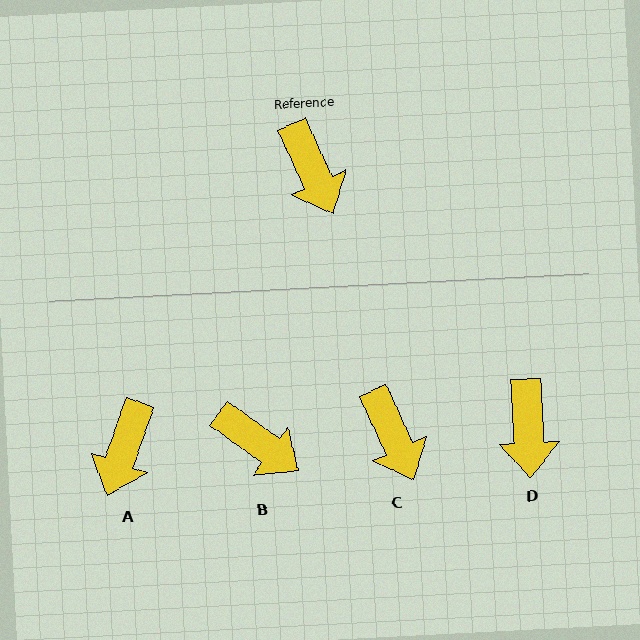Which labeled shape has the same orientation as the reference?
C.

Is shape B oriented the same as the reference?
No, it is off by about 29 degrees.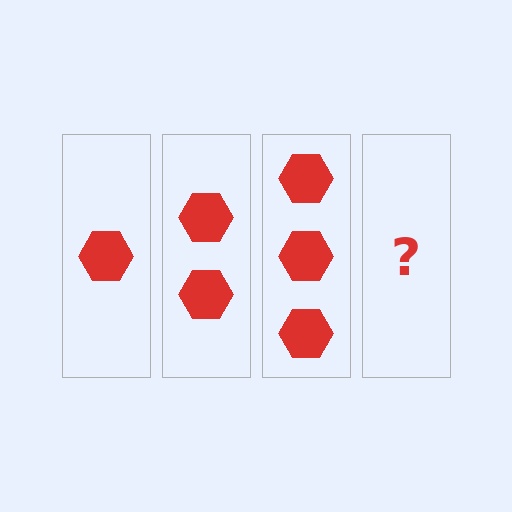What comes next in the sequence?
The next element should be 4 hexagons.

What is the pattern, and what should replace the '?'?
The pattern is that each step adds one more hexagon. The '?' should be 4 hexagons.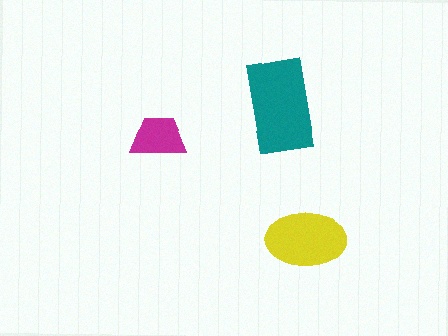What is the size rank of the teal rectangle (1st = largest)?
1st.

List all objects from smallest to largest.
The magenta trapezoid, the yellow ellipse, the teal rectangle.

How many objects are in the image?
There are 3 objects in the image.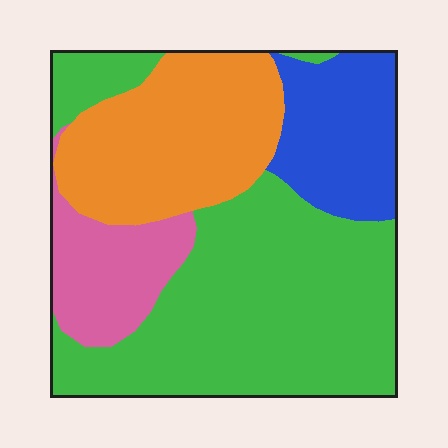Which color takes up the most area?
Green, at roughly 50%.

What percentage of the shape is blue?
Blue covers roughly 15% of the shape.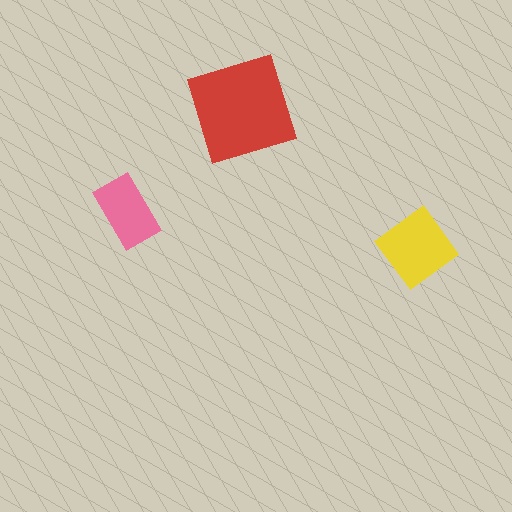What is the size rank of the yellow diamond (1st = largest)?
2nd.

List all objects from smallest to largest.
The pink rectangle, the yellow diamond, the red diamond.